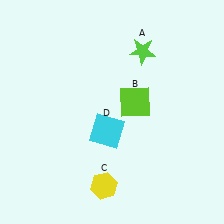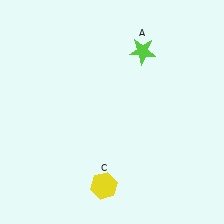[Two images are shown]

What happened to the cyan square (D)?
The cyan square (D) was removed in Image 2. It was in the bottom-left area of Image 1.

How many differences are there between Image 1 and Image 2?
There are 2 differences between the two images.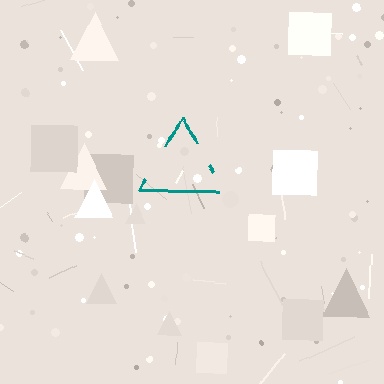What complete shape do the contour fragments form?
The contour fragments form a triangle.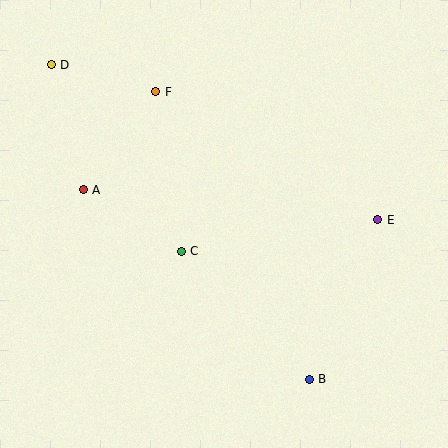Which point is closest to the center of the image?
Point C at (181, 251) is closest to the center.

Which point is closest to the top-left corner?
Point D is closest to the top-left corner.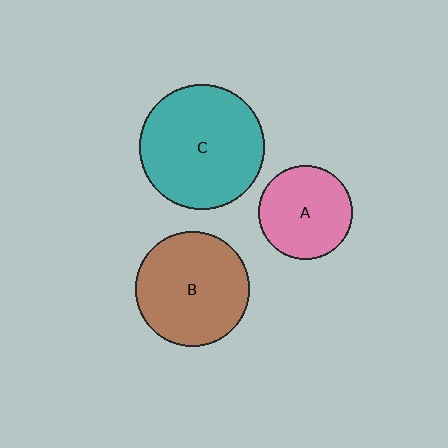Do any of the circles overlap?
No, none of the circles overlap.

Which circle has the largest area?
Circle C (teal).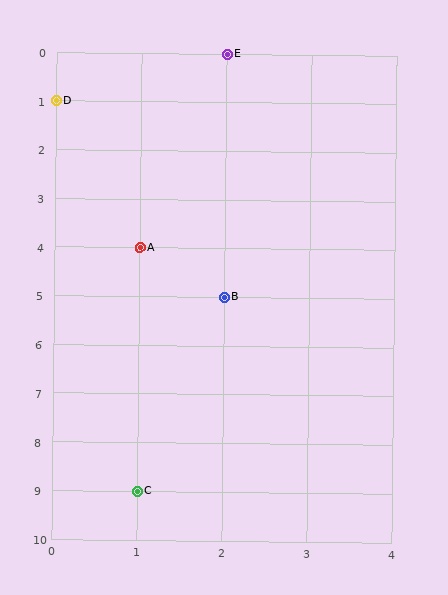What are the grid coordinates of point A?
Point A is at grid coordinates (1, 4).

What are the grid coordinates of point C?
Point C is at grid coordinates (1, 9).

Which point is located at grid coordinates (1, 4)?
Point A is at (1, 4).